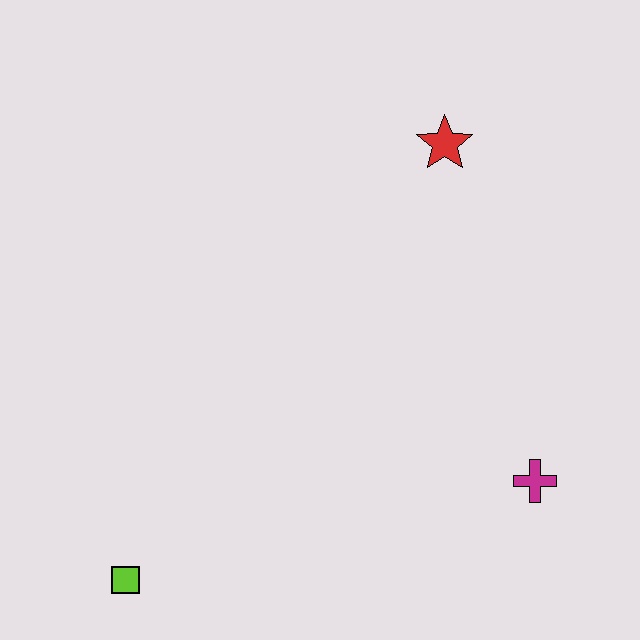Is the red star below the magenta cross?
No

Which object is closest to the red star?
The magenta cross is closest to the red star.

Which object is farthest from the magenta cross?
The lime square is farthest from the magenta cross.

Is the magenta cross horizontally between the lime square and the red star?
No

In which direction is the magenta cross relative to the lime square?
The magenta cross is to the right of the lime square.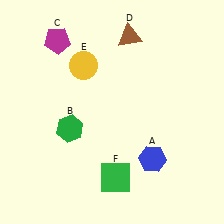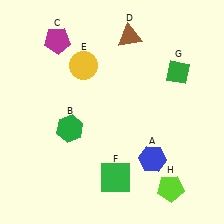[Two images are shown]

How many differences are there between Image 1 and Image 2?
There are 2 differences between the two images.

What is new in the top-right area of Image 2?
A green diamond (G) was added in the top-right area of Image 2.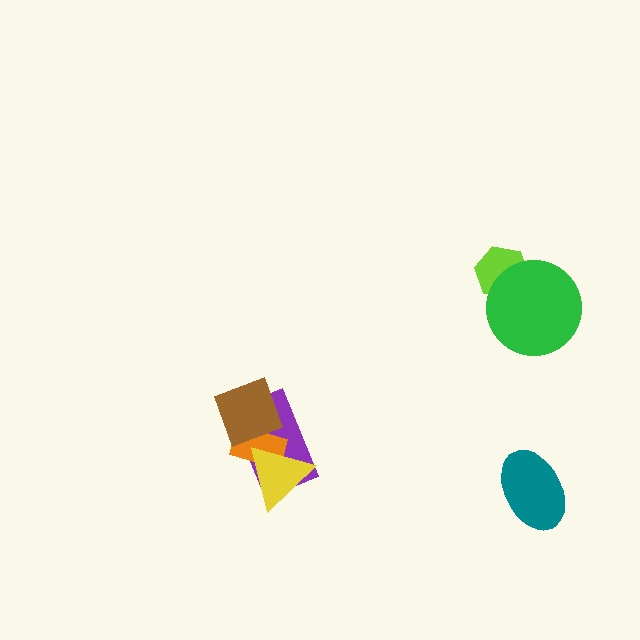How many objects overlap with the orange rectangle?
3 objects overlap with the orange rectangle.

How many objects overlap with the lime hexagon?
1 object overlaps with the lime hexagon.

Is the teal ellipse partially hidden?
No, no other shape covers it.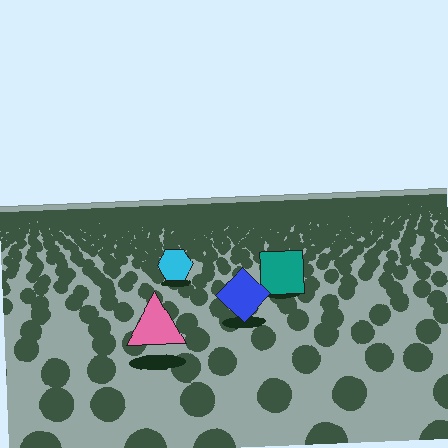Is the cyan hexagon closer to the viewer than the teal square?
No. The teal square is closer — you can tell from the texture gradient: the ground texture is coarser near it.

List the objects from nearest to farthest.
From nearest to farthest: the pink triangle, the blue diamond, the teal square, the cyan hexagon.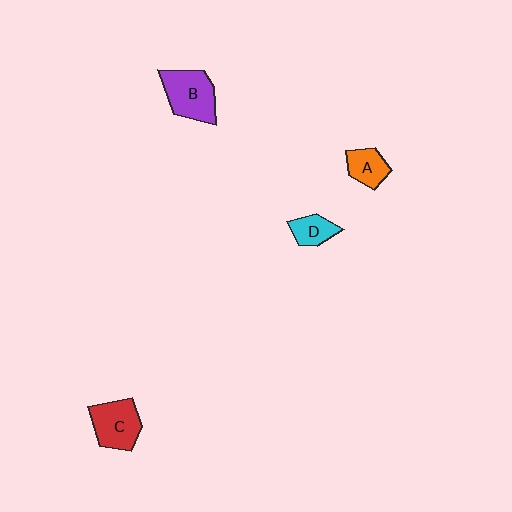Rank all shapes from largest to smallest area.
From largest to smallest: B (purple), C (red), A (orange), D (cyan).